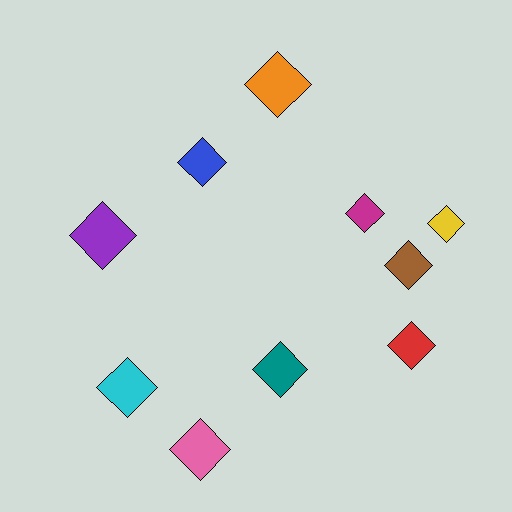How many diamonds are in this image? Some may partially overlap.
There are 10 diamonds.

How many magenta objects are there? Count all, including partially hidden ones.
There is 1 magenta object.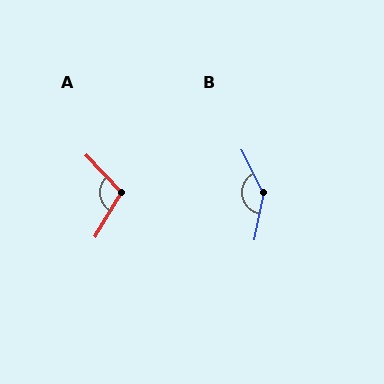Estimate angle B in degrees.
Approximately 143 degrees.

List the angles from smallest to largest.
A (105°), B (143°).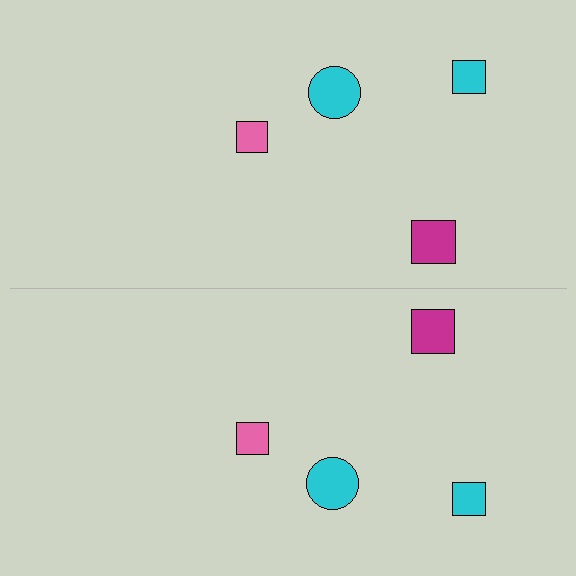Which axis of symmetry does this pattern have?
The pattern has a horizontal axis of symmetry running through the center of the image.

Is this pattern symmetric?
Yes, this pattern has bilateral (reflection) symmetry.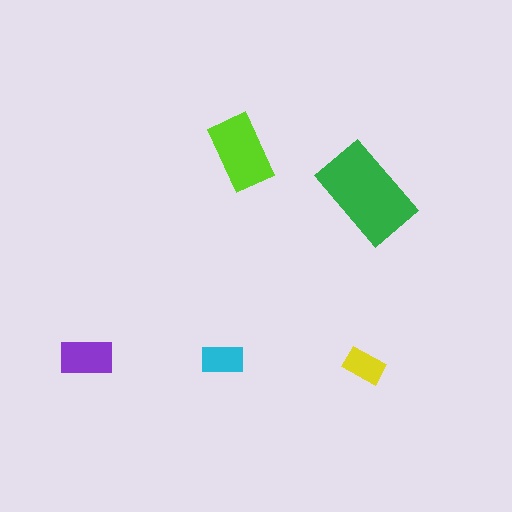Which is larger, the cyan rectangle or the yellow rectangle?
The cyan one.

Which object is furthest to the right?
The green rectangle is rightmost.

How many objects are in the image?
There are 5 objects in the image.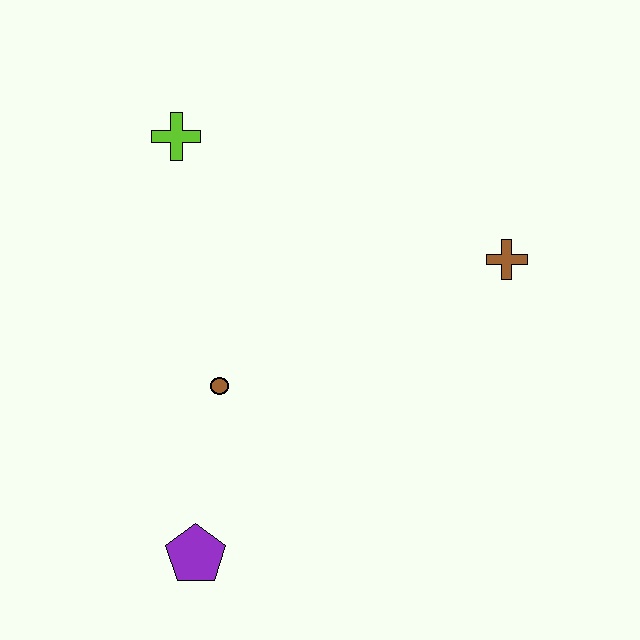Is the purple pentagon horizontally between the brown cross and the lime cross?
Yes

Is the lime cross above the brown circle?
Yes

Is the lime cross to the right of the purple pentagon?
No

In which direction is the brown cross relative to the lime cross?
The brown cross is to the right of the lime cross.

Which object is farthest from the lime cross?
The purple pentagon is farthest from the lime cross.